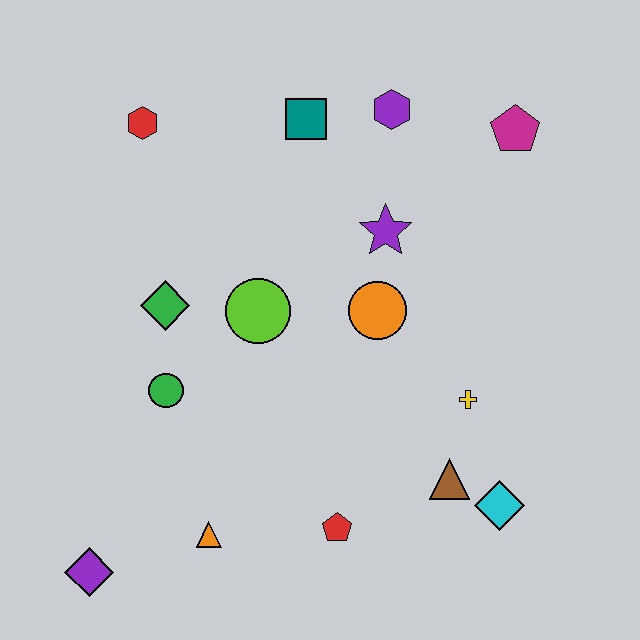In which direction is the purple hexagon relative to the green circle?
The purple hexagon is above the green circle.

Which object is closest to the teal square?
The purple hexagon is closest to the teal square.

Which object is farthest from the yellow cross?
The red hexagon is farthest from the yellow cross.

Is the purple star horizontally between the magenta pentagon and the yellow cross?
No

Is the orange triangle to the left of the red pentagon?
Yes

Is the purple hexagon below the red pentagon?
No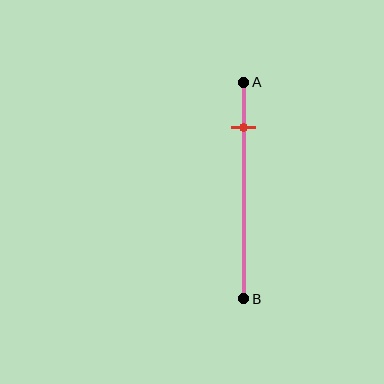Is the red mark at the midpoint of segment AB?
No, the mark is at about 20% from A, not at the 50% midpoint.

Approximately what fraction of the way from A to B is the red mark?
The red mark is approximately 20% of the way from A to B.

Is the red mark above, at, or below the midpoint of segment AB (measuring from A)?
The red mark is above the midpoint of segment AB.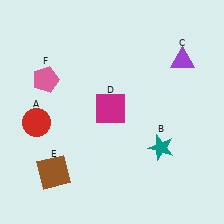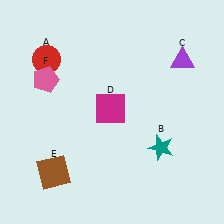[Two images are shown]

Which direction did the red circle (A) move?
The red circle (A) moved up.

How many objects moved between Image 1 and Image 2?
1 object moved between the two images.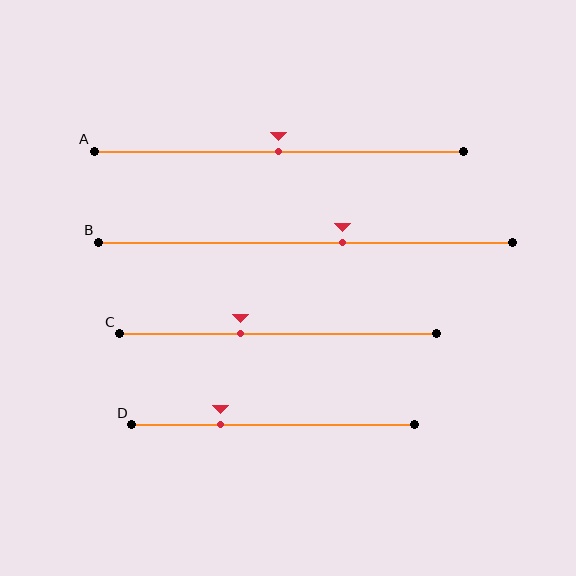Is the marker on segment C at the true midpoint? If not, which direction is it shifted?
No, the marker on segment C is shifted to the left by about 12% of the segment length.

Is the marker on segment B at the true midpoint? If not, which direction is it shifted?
No, the marker on segment B is shifted to the right by about 9% of the segment length.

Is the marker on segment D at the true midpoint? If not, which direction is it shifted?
No, the marker on segment D is shifted to the left by about 19% of the segment length.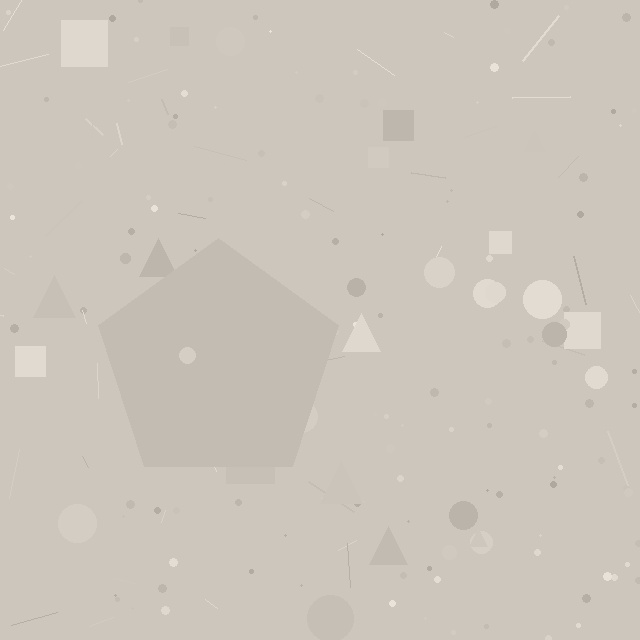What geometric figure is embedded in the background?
A pentagon is embedded in the background.